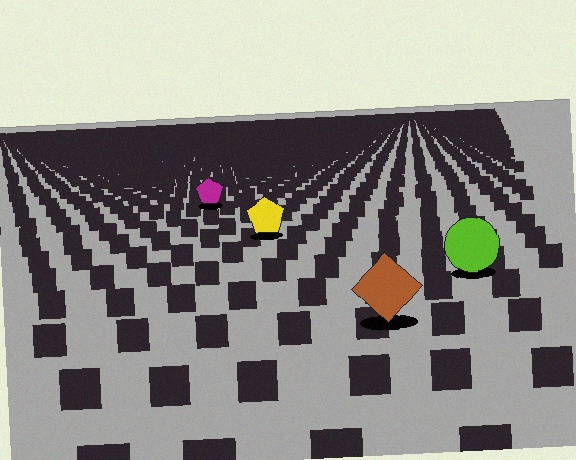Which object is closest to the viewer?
The brown diamond is closest. The texture marks near it are larger and more spread out.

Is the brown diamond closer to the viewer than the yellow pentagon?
Yes. The brown diamond is closer — you can tell from the texture gradient: the ground texture is coarser near it.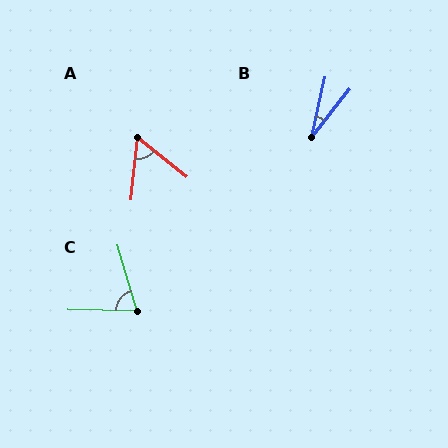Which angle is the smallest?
B, at approximately 26 degrees.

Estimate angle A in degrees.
Approximately 57 degrees.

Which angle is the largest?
C, at approximately 73 degrees.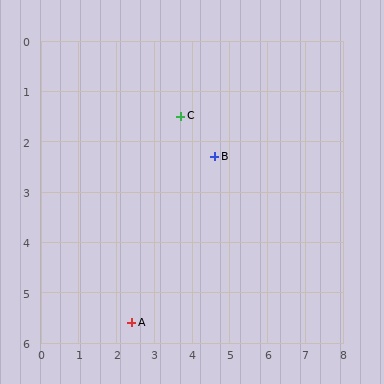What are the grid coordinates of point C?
Point C is at approximately (3.7, 1.5).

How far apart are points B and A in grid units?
Points B and A are about 4.0 grid units apart.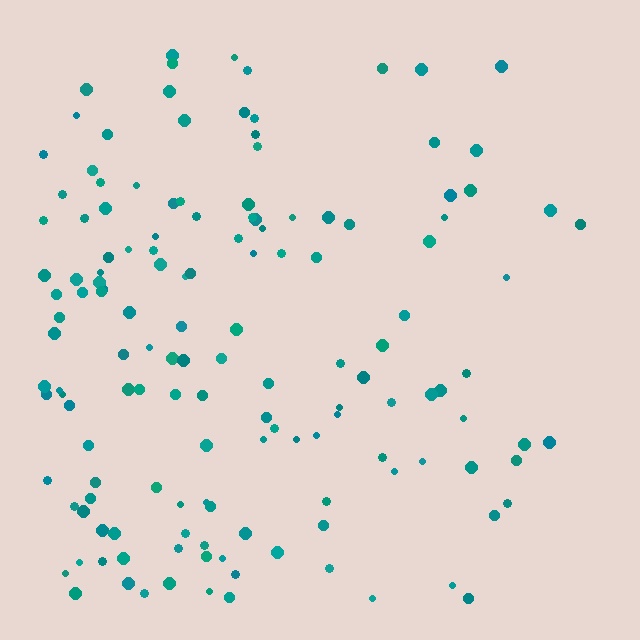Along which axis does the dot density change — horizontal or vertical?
Horizontal.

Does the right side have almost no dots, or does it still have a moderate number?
Still a moderate number, just noticeably fewer than the left.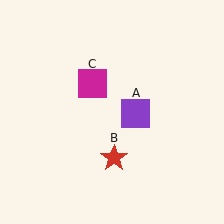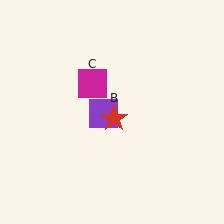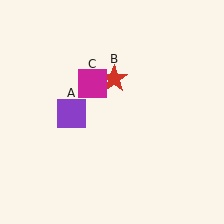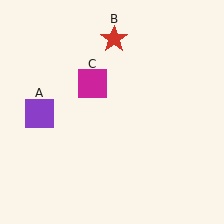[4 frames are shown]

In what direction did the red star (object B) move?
The red star (object B) moved up.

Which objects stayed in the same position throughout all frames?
Magenta square (object C) remained stationary.